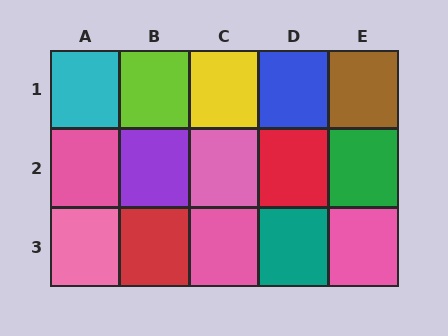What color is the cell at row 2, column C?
Pink.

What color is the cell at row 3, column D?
Teal.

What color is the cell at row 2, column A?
Pink.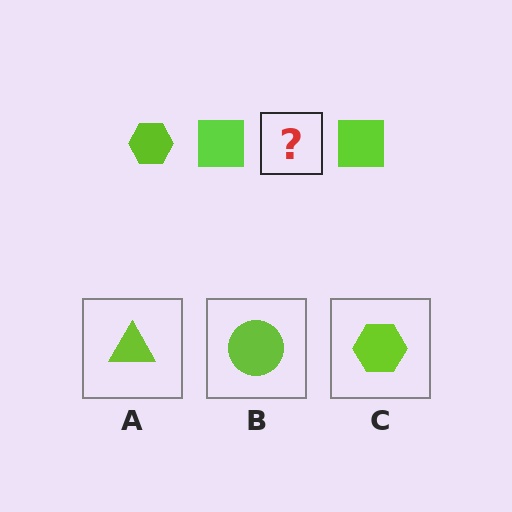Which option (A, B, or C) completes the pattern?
C.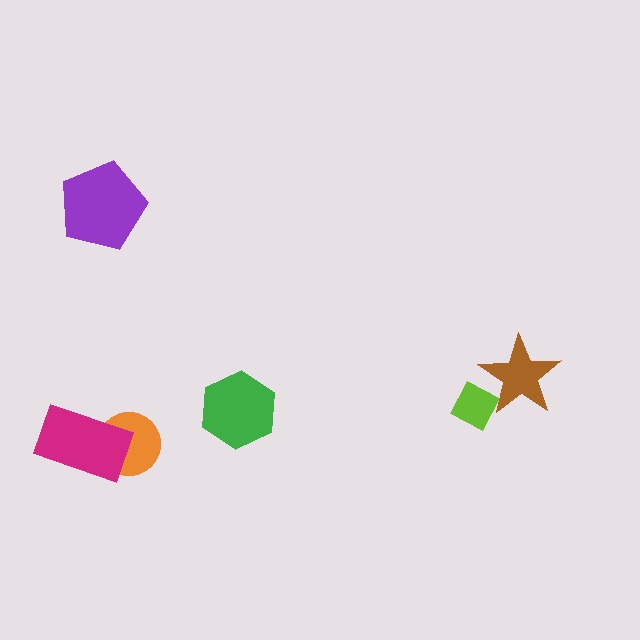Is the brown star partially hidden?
Yes, it is partially covered by another shape.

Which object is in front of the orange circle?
The magenta rectangle is in front of the orange circle.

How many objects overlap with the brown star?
1 object overlaps with the brown star.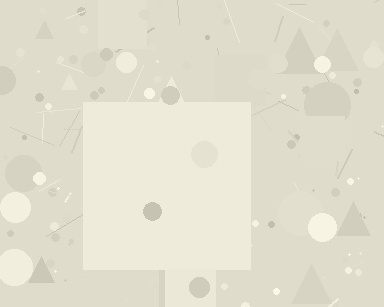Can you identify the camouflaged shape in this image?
The camouflaged shape is a square.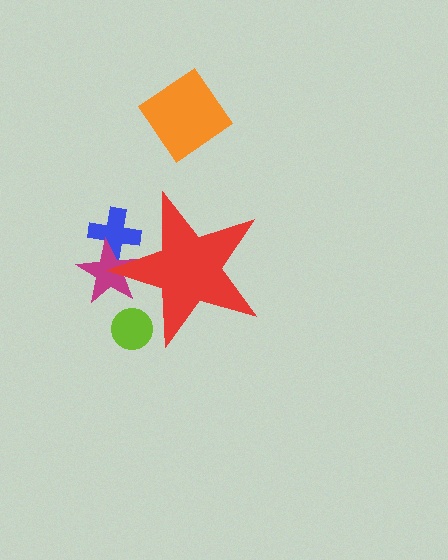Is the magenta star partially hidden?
Yes, the magenta star is partially hidden behind the red star.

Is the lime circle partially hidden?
Yes, the lime circle is partially hidden behind the red star.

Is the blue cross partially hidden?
Yes, the blue cross is partially hidden behind the red star.